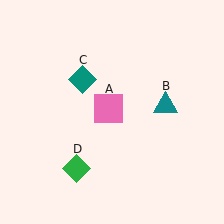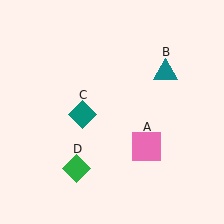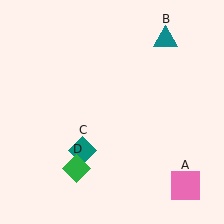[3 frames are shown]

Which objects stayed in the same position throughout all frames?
Green diamond (object D) remained stationary.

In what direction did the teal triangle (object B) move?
The teal triangle (object B) moved up.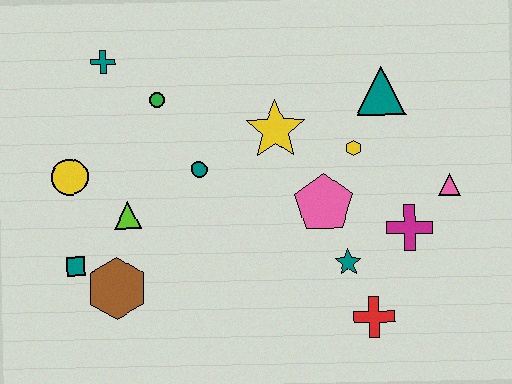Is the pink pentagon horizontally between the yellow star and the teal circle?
No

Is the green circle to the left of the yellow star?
Yes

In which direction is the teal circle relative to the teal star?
The teal circle is to the left of the teal star.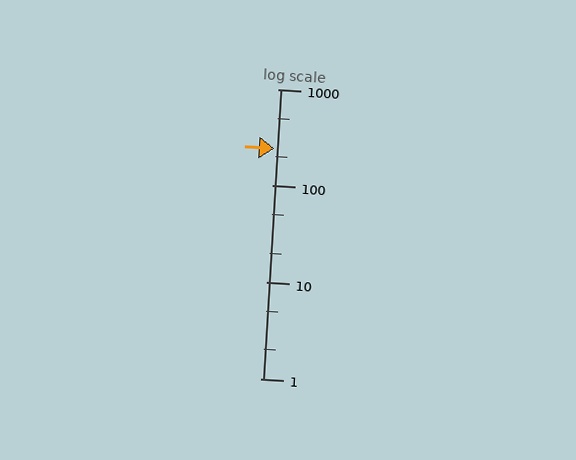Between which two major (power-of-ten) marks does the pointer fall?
The pointer is between 100 and 1000.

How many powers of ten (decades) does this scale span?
The scale spans 3 decades, from 1 to 1000.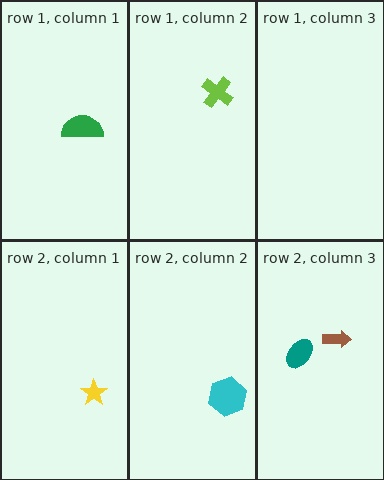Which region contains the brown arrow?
The row 2, column 3 region.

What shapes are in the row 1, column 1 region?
The green semicircle.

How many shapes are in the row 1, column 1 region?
1.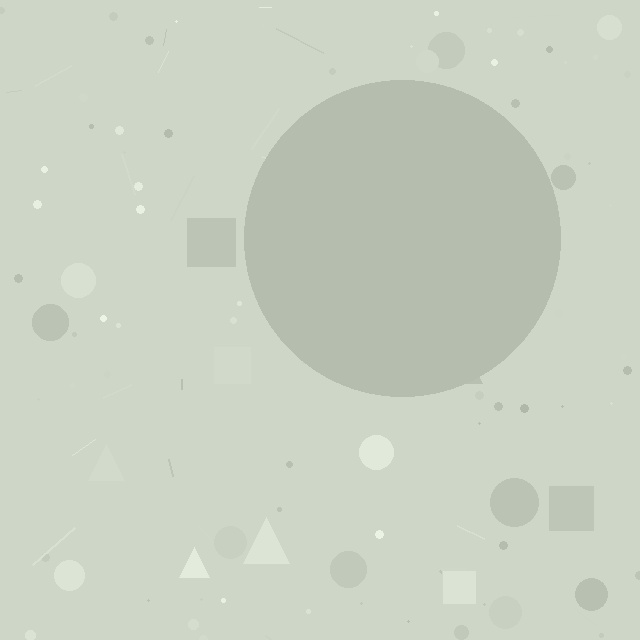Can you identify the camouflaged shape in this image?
The camouflaged shape is a circle.